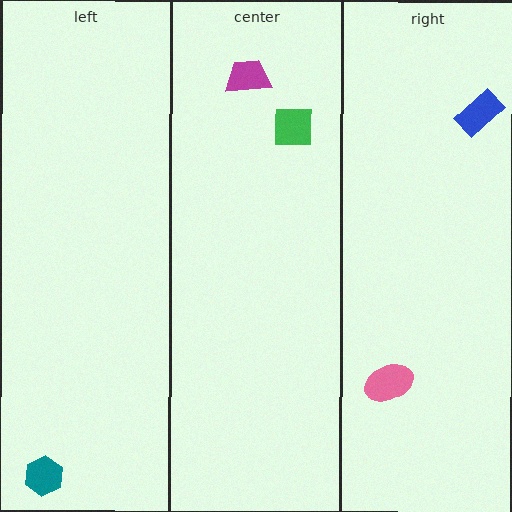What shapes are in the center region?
The green square, the magenta trapezoid.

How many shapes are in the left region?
1.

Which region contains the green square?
The center region.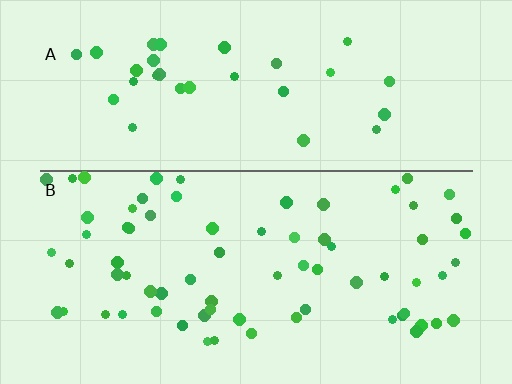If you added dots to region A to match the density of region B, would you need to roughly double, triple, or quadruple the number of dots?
Approximately double.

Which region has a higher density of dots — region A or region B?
B (the bottom).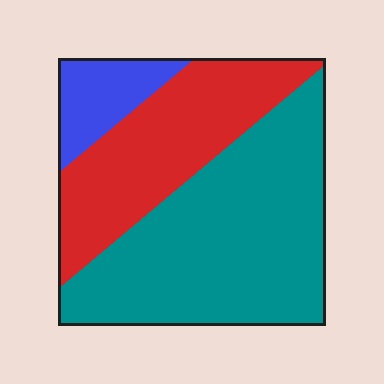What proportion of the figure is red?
Red covers roughly 35% of the figure.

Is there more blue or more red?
Red.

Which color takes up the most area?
Teal, at roughly 55%.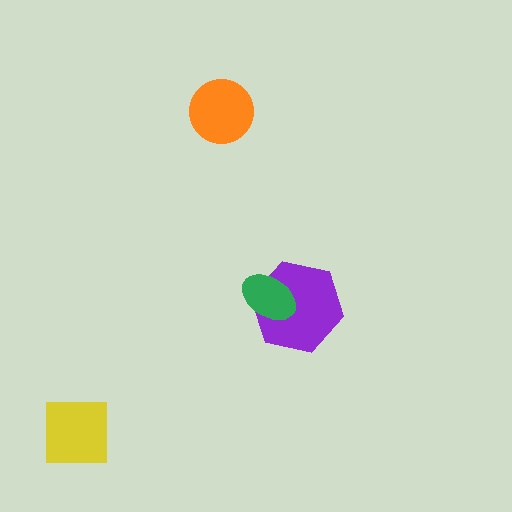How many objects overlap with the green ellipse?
1 object overlaps with the green ellipse.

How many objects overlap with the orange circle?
0 objects overlap with the orange circle.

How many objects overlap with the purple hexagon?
1 object overlaps with the purple hexagon.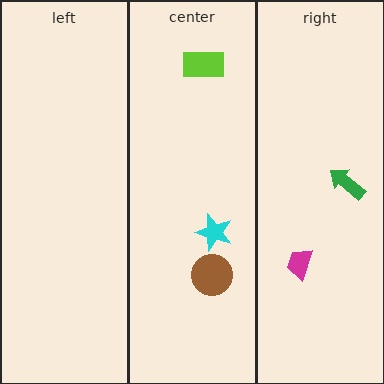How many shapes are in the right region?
2.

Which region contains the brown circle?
The center region.